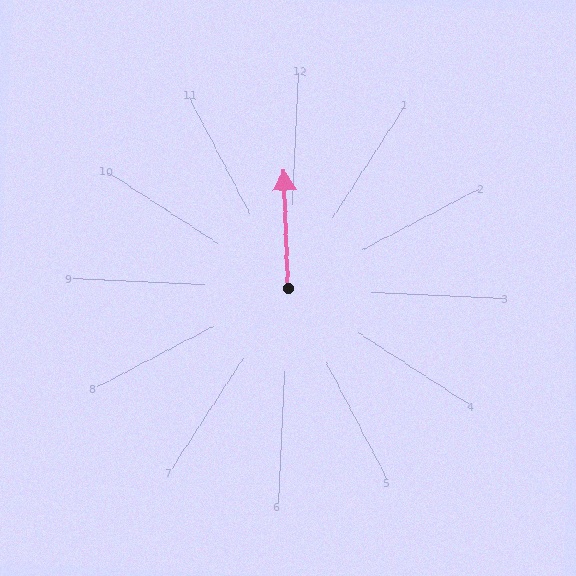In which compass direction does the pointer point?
North.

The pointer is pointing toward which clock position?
Roughly 12 o'clock.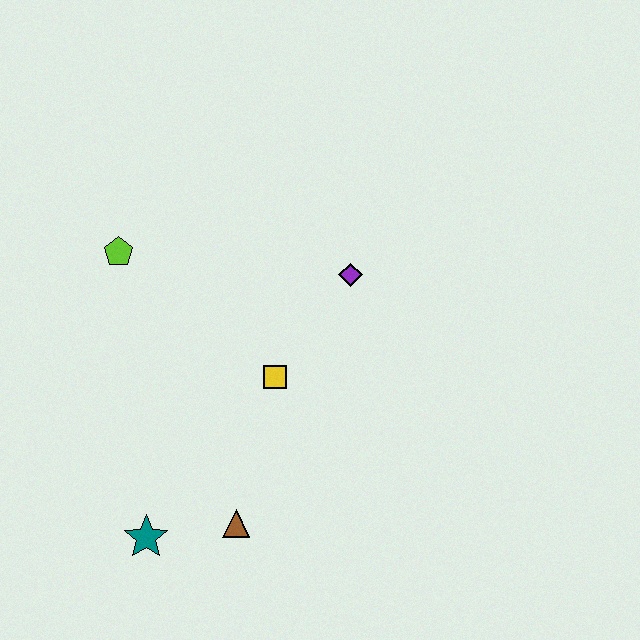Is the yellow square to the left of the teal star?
No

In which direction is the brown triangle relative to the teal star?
The brown triangle is to the right of the teal star.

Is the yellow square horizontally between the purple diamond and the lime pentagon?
Yes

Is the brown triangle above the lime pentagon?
No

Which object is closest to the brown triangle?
The teal star is closest to the brown triangle.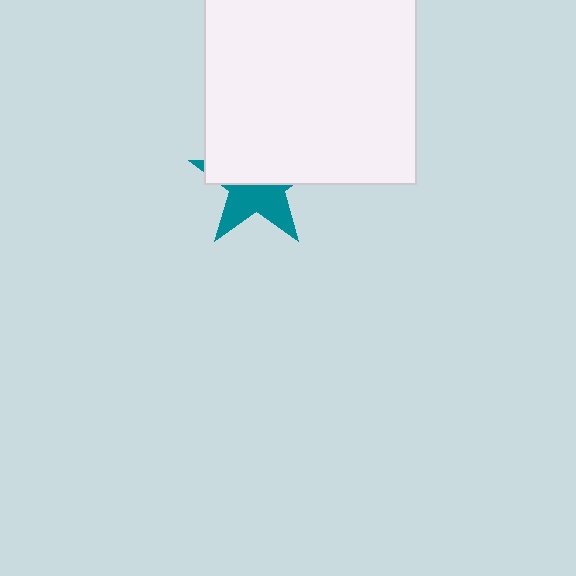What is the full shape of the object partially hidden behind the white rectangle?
The partially hidden object is a teal star.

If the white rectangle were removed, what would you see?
You would see the complete teal star.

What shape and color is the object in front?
The object in front is a white rectangle.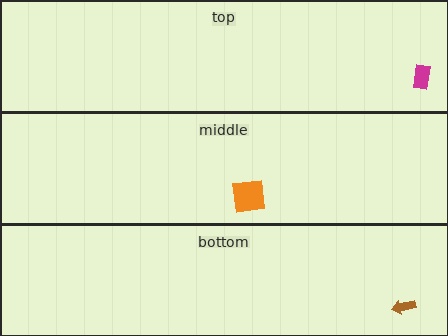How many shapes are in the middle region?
1.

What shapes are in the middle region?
The orange square.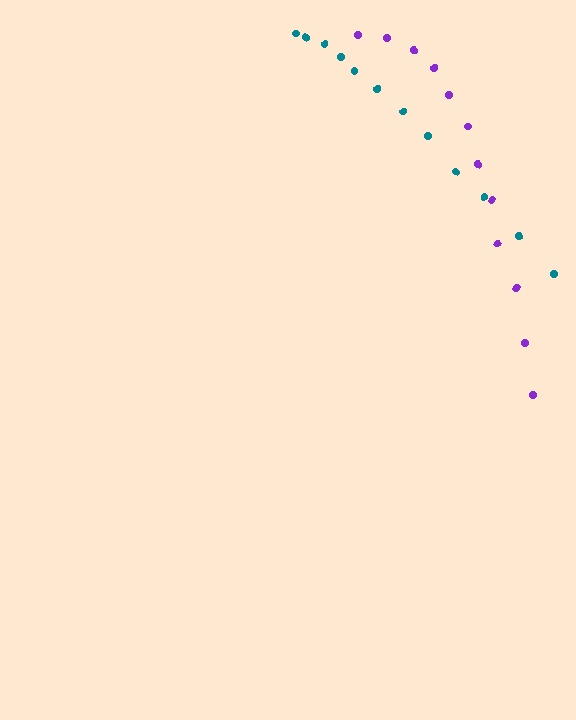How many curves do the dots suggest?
There are 2 distinct paths.